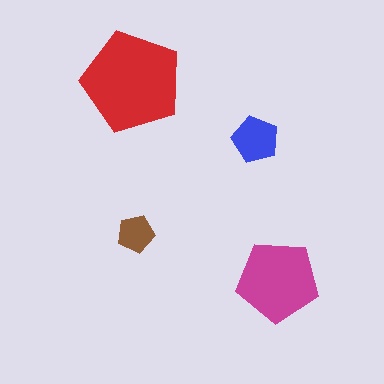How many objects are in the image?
There are 4 objects in the image.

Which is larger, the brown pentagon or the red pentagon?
The red one.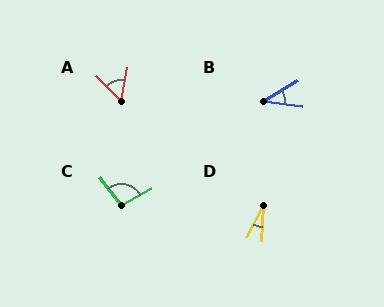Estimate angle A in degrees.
Approximately 55 degrees.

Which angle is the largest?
C, at approximately 100 degrees.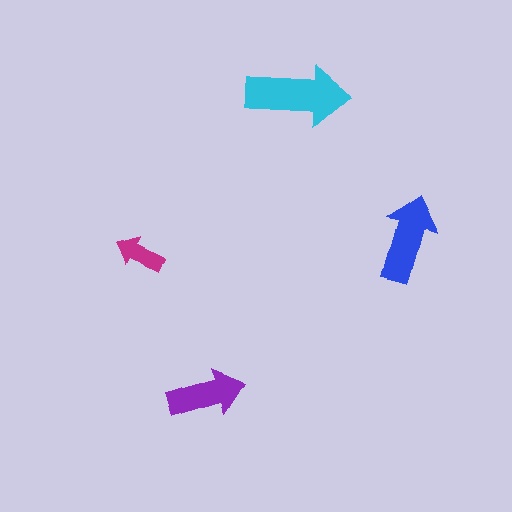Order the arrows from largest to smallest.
the cyan one, the blue one, the purple one, the magenta one.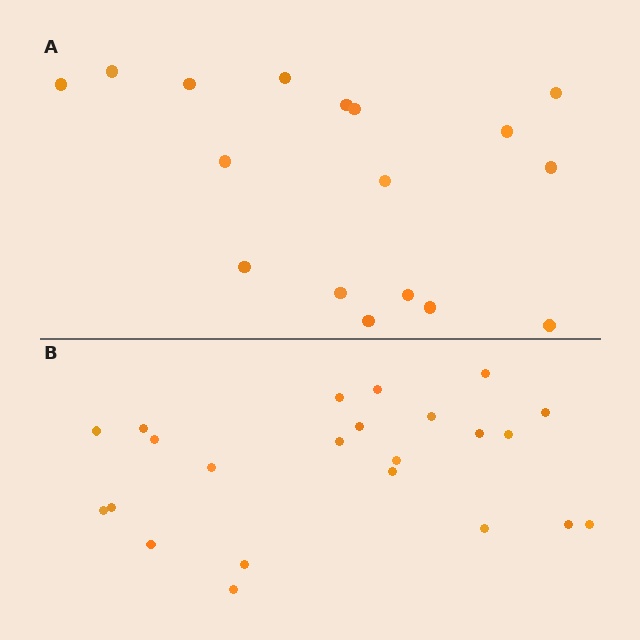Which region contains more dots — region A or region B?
Region B (the bottom region) has more dots.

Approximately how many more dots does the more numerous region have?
Region B has about 6 more dots than region A.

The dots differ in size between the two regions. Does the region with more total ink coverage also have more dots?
No. Region A has more total ink coverage because its dots are larger, but region B actually contains more individual dots. Total area can be misleading — the number of items is what matters here.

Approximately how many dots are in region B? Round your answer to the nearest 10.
About 20 dots. (The exact count is 23, which rounds to 20.)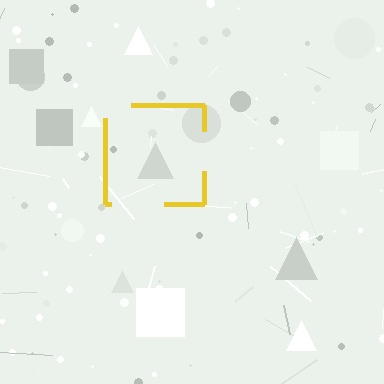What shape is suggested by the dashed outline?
The dashed outline suggests a square.